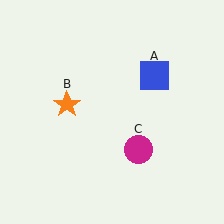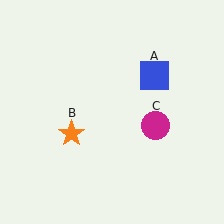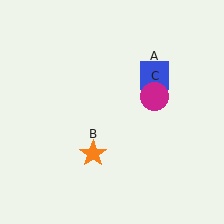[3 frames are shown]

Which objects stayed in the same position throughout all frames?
Blue square (object A) remained stationary.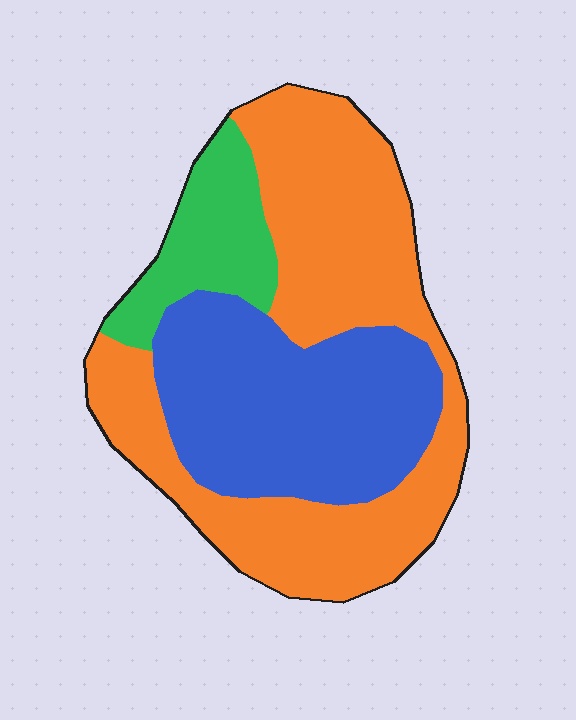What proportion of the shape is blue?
Blue covers around 35% of the shape.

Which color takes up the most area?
Orange, at roughly 50%.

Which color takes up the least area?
Green, at roughly 15%.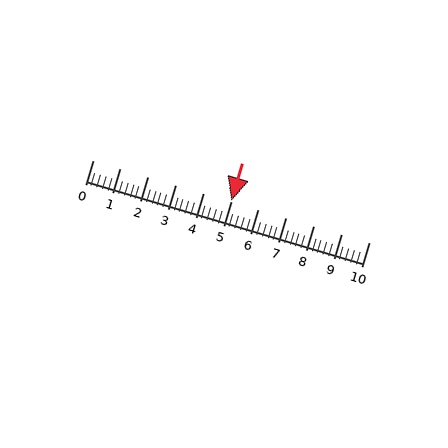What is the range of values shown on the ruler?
The ruler shows values from 0 to 10.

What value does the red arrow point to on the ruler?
The red arrow points to approximately 5.0.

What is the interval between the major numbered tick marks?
The major tick marks are spaced 1 units apart.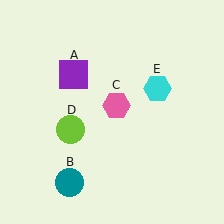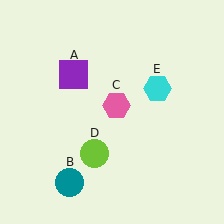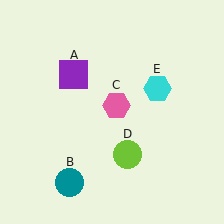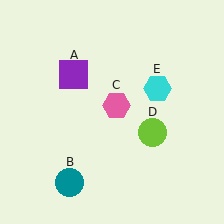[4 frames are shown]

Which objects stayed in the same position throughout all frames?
Purple square (object A) and teal circle (object B) and pink hexagon (object C) and cyan hexagon (object E) remained stationary.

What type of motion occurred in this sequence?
The lime circle (object D) rotated counterclockwise around the center of the scene.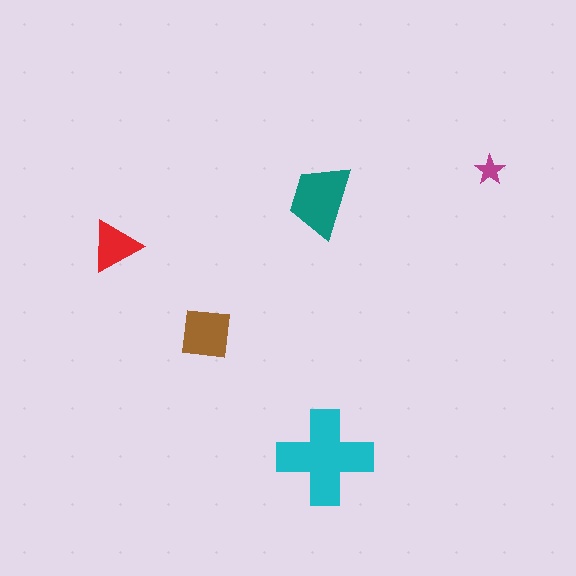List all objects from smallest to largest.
The magenta star, the red triangle, the brown square, the teal trapezoid, the cyan cross.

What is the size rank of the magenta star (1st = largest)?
5th.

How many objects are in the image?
There are 5 objects in the image.